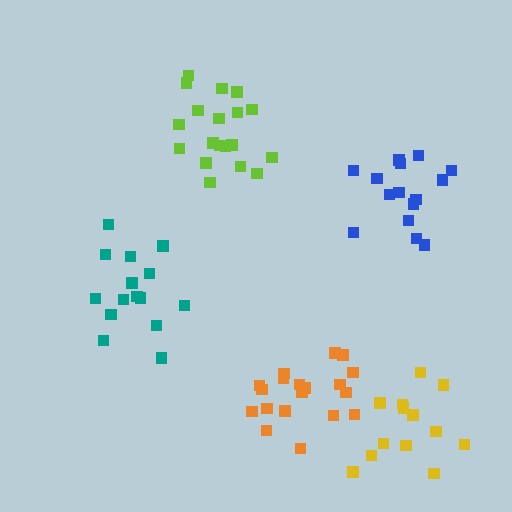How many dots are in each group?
Group 1: 15 dots, Group 2: 15 dots, Group 3: 19 dots, Group 4: 19 dots, Group 5: 13 dots (81 total).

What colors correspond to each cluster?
The clusters are colored: teal, blue, orange, lime, yellow.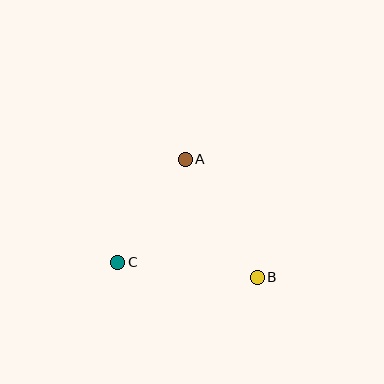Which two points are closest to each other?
Points A and C are closest to each other.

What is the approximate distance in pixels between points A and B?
The distance between A and B is approximately 138 pixels.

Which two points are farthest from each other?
Points B and C are farthest from each other.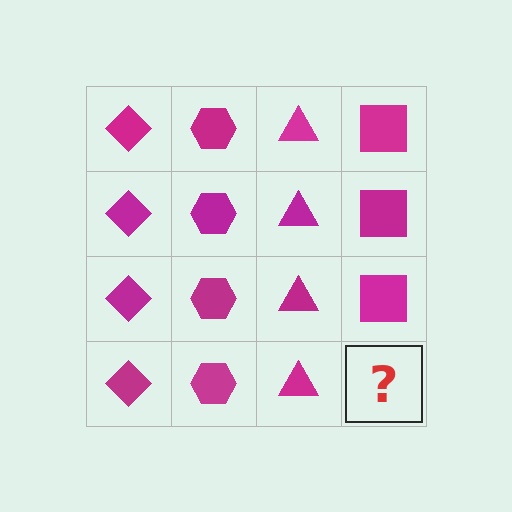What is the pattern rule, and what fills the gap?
The rule is that each column has a consistent shape. The gap should be filled with a magenta square.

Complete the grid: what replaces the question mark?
The question mark should be replaced with a magenta square.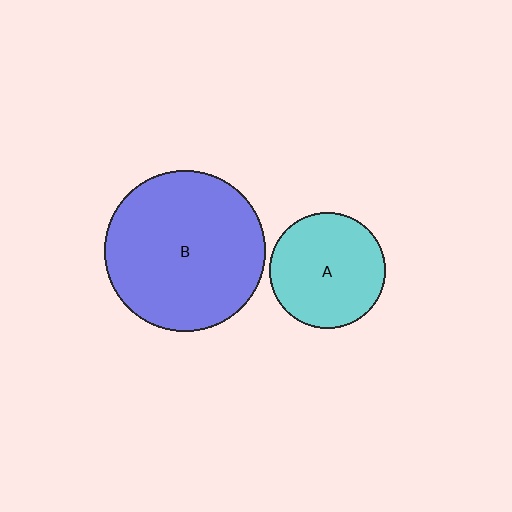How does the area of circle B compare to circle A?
Approximately 1.9 times.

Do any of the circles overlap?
No, none of the circles overlap.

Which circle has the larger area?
Circle B (blue).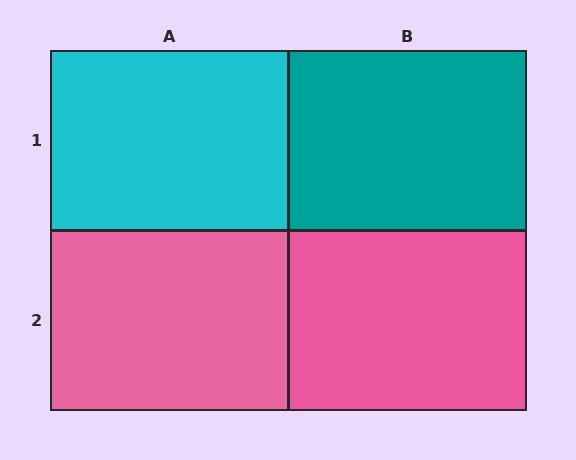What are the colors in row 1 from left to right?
Cyan, teal.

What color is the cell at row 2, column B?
Pink.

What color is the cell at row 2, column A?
Pink.